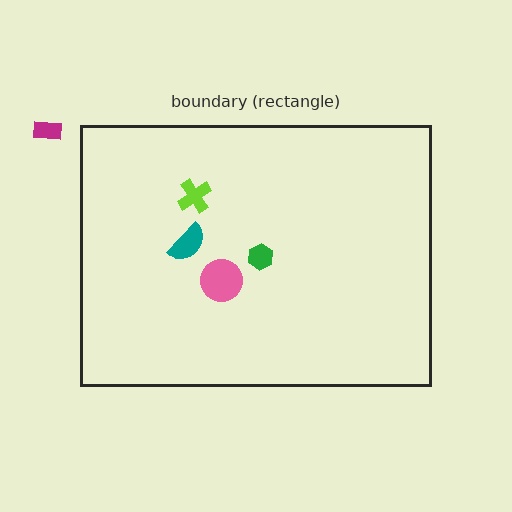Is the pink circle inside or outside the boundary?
Inside.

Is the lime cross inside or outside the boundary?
Inside.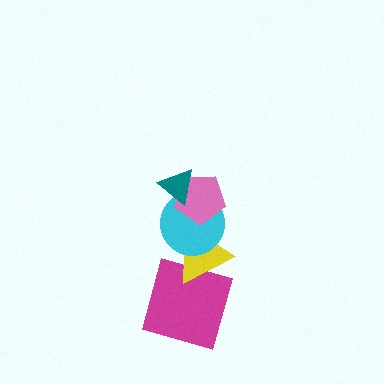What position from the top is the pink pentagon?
The pink pentagon is 2nd from the top.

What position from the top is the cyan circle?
The cyan circle is 3rd from the top.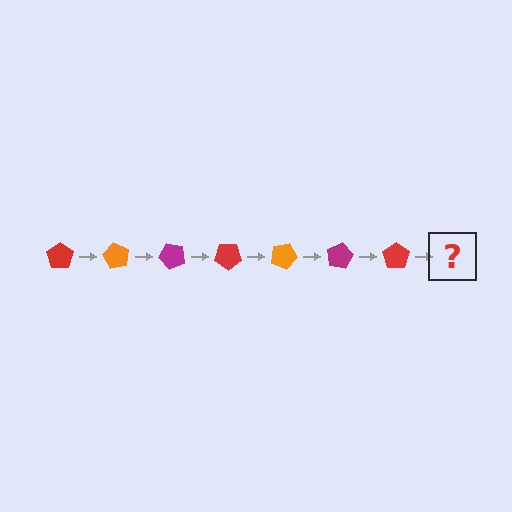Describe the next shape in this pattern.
It should be an orange pentagon, rotated 420 degrees from the start.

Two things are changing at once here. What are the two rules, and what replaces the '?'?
The two rules are that it rotates 60 degrees each step and the color cycles through red, orange, and magenta. The '?' should be an orange pentagon, rotated 420 degrees from the start.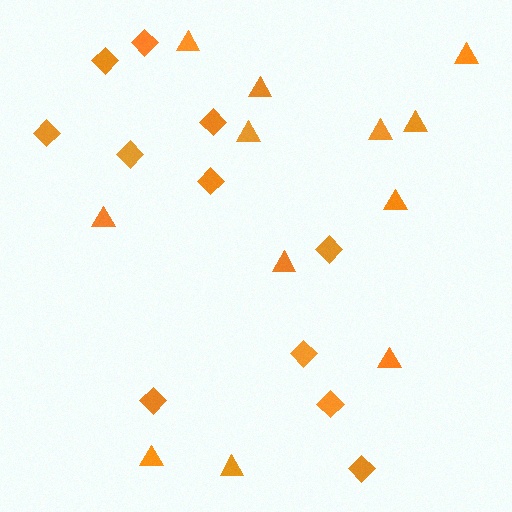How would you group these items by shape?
There are 2 groups: one group of triangles (12) and one group of diamonds (11).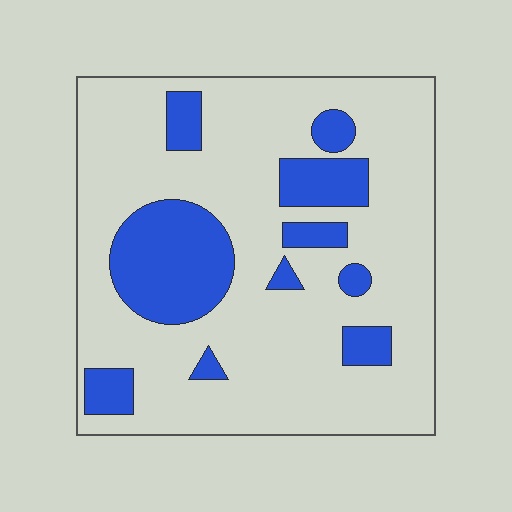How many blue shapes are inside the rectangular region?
10.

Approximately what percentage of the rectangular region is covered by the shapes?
Approximately 20%.